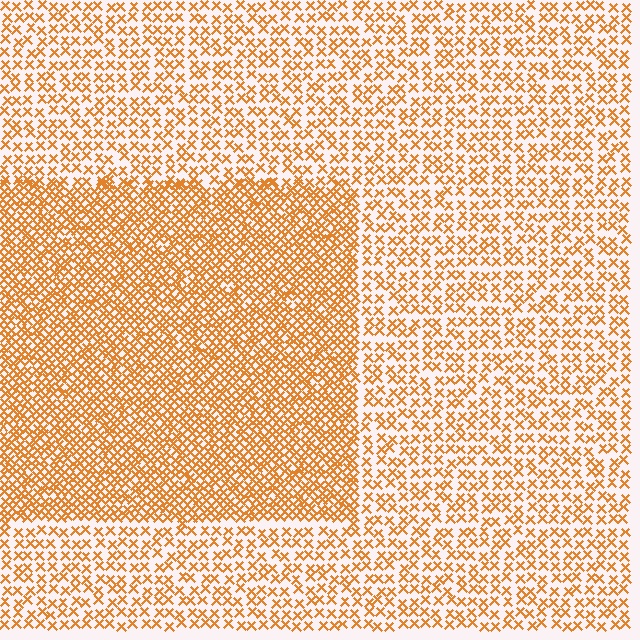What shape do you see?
I see a rectangle.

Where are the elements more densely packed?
The elements are more densely packed inside the rectangle boundary.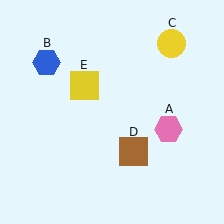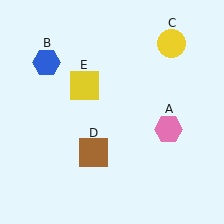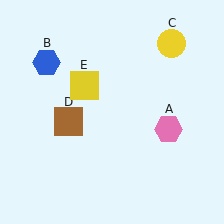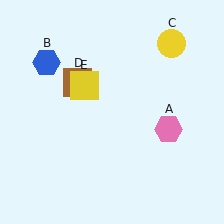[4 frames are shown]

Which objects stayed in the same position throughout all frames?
Pink hexagon (object A) and blue hexagon (object B) and yellow circle (object C) and yellow square (object E) remained stationary.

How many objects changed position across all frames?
1 object changed position: brown square (object D).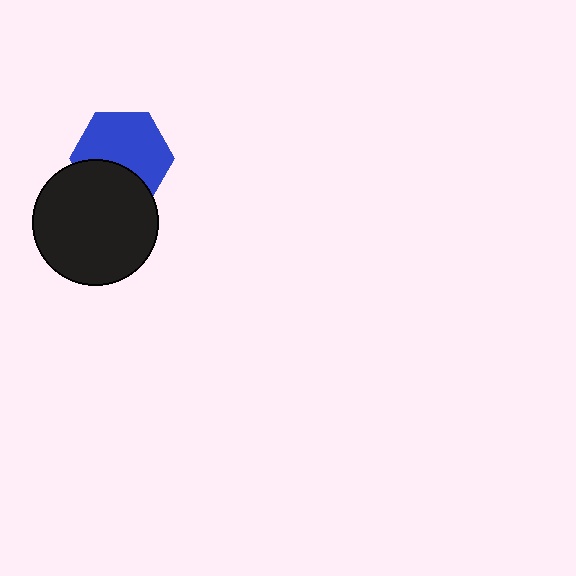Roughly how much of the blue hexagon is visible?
Most of it is visible (roughly 66%).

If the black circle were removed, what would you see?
You would see the complete blue hexagon.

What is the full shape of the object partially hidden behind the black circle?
The partially hidden object is a blue hexagon.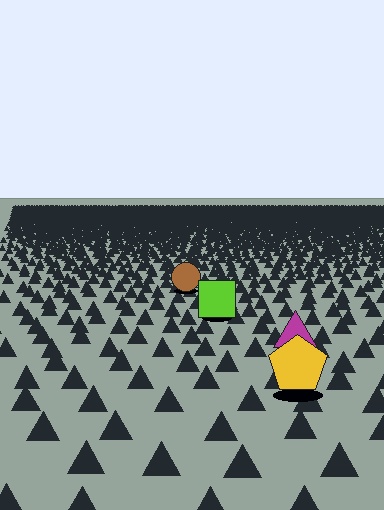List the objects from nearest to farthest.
From nearest to farthest: the yellow pentagon, the magenta triangle, the lime square, the brown circle.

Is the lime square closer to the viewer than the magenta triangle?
No. The magenta triangle is closer — you can tell from the texture gradient: the ground texture is coarser near it.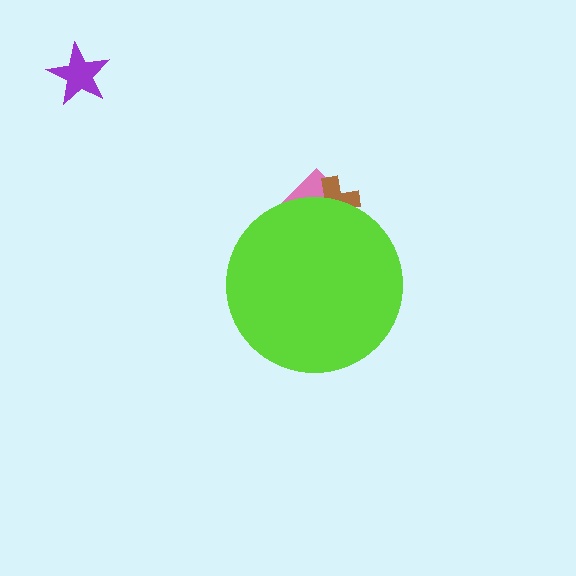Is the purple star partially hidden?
No, the purple star is fully visible.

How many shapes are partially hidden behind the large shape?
2 shapes are partially hidden.